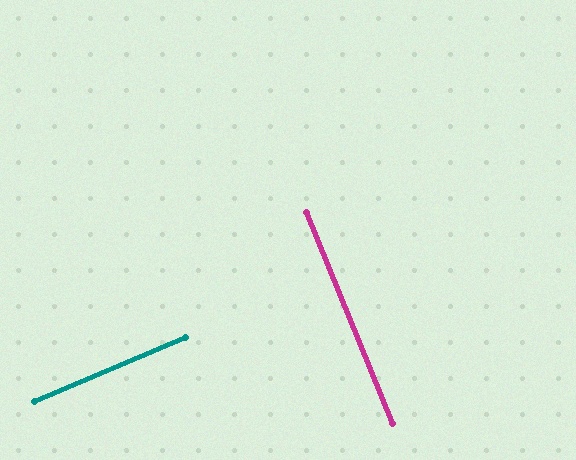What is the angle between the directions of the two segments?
Approximately 89 degrees.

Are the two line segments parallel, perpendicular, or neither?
Perpendicular — they meet at approximately 89°.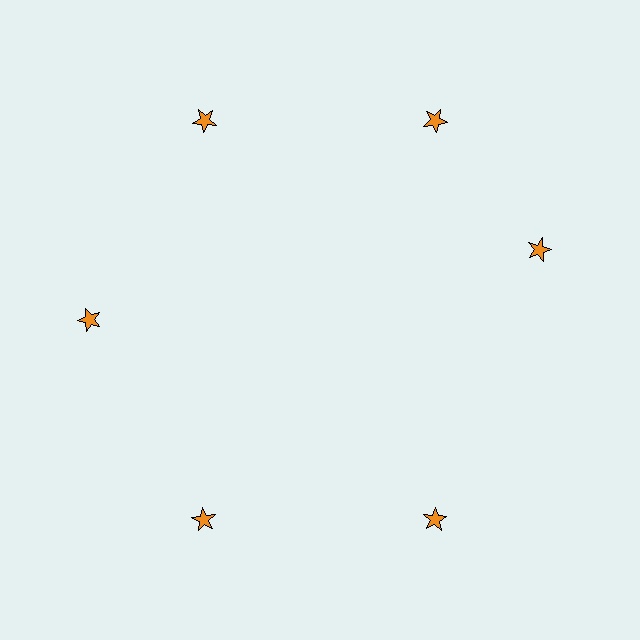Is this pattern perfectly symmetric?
No. The 6 orange stars are arranged in a ring, but one element near the 3 o'clock position is rotated out of alignment along the ring, breaking the 6-fold rotational symmetry.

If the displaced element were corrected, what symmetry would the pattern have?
It would have 6-fold rotational symmetry — the pattern would map onto itself every 60 degrees.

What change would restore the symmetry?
The symmetry would be restored by rotating it back into even spacing with its neighbors so that all 6 stars sit at equal angles and equal distance from the center.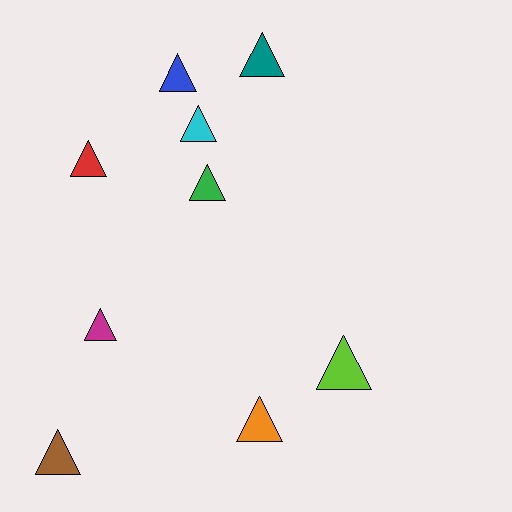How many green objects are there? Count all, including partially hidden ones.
There is 1 green object.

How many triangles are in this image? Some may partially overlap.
There are 9 triangles.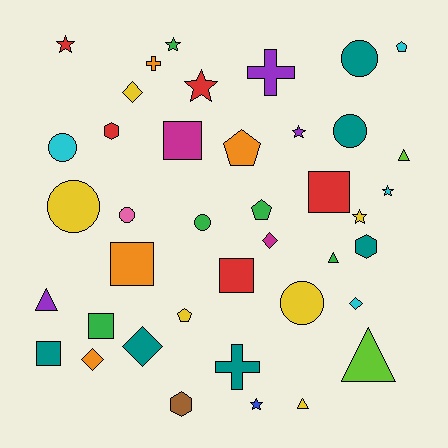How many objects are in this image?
There are 40 objects.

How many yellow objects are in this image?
There are 6 yellow objects.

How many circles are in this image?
There are 7 circles.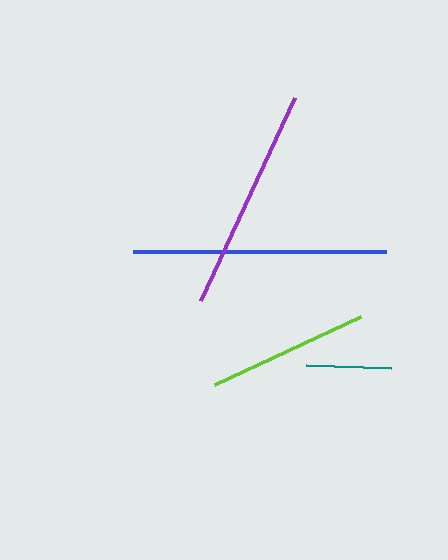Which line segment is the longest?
The blue line is the longest at approximately 252 pixels.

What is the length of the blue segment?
The blue segment is approximately 252 pixels long.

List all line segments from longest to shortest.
From longest to shortest: blue, purple, lime, teal.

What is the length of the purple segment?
The purple segment is approximately 224 pixels long.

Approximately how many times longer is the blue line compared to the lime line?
The blue line is approximately 1.6 times the length of the lime line.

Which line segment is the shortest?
The teal line is the shortest at approximately 85 pixels.